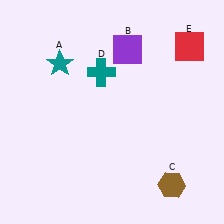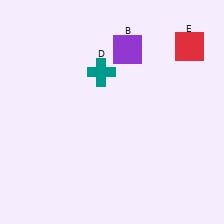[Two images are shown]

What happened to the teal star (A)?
The teal star (A) was removed in Image 2. It was in the top-left area of Image 1.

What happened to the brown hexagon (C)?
The brown hexagon (C) was removed in Image 2. It was in the bottom-right area of Image 1.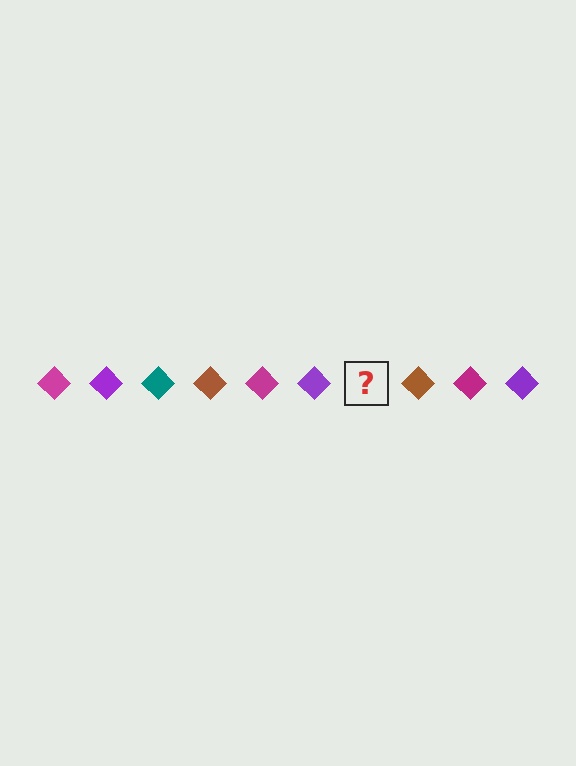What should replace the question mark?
The question mark should be replaced with a teal diamond.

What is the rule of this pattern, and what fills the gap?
The rule is that the pattern cycles through magenta, purple, teal, brown diamonds. The gap should be filled with a teal diamond.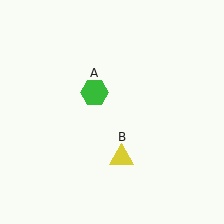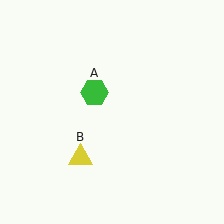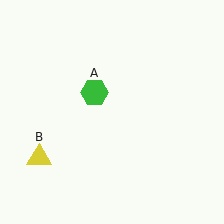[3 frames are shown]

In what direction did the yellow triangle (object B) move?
The yellow triangle (object B) moved left.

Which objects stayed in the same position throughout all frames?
Green hexagon (object A) remained stationary.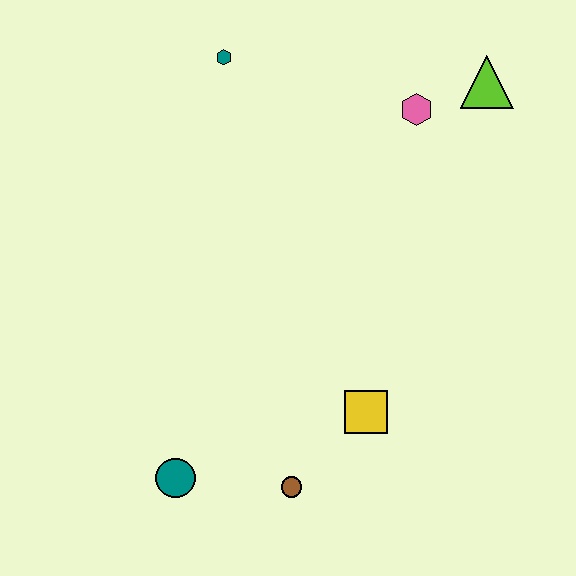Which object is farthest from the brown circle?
The lime triangle is farthest from the brown circle.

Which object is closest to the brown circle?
The yellow square is closest to the brown circle.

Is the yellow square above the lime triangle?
No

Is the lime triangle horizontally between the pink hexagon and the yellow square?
No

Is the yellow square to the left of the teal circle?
No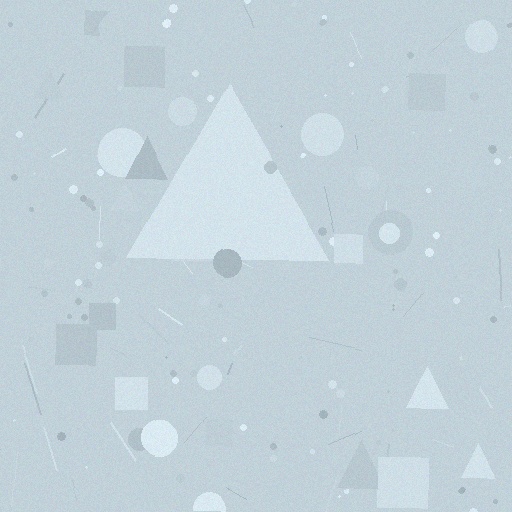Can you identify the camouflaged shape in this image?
The camouflaged shape is a triangle.